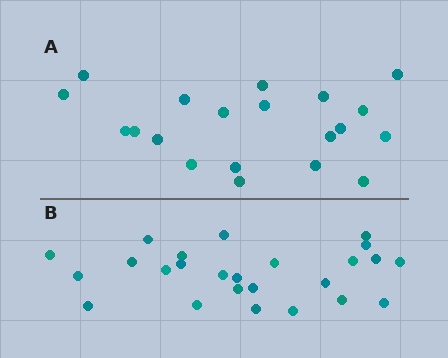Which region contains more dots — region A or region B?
Region B (the bottom region) has more dots.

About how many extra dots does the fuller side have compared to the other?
Region B has about 5 more dots than region A.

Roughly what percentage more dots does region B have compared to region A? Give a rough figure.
About 25% more.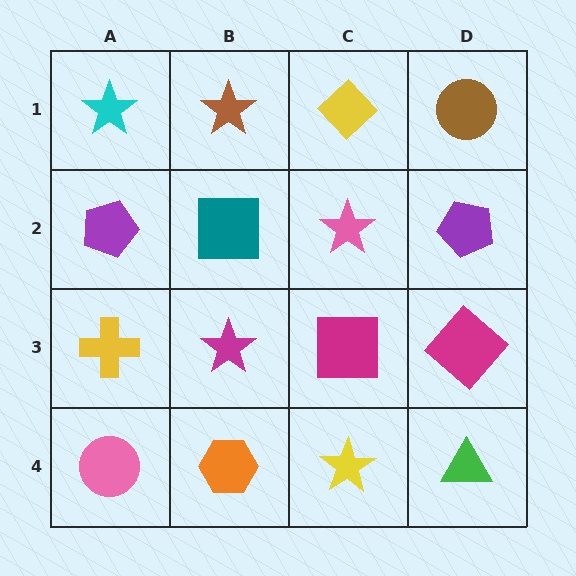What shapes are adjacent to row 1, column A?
A purple pentagon (row 2, column A), a brown star (row 1, column B).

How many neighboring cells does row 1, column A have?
2.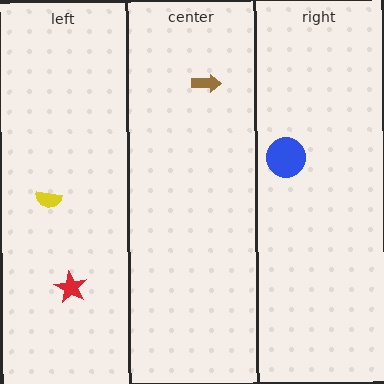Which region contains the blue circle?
The right region.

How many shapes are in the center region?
1.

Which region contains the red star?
The left region.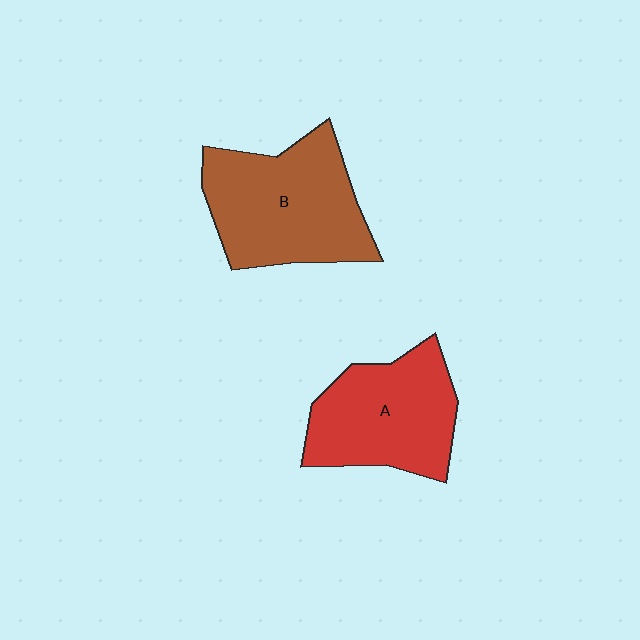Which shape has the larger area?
Shape B (brown).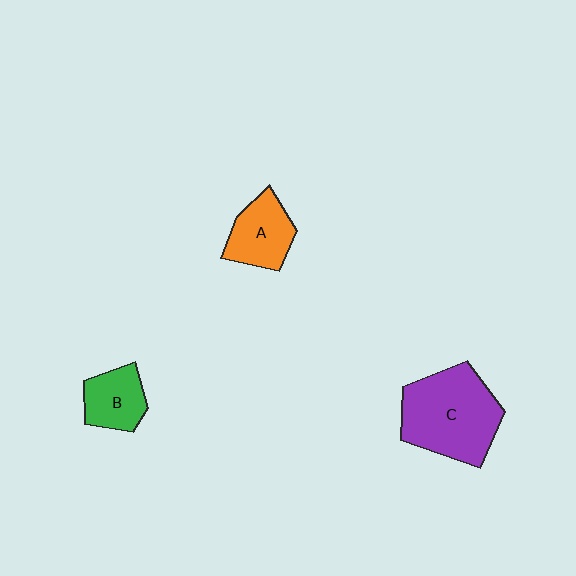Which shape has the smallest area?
Shape B (green).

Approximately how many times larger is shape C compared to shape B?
Approximately 2.3 times.